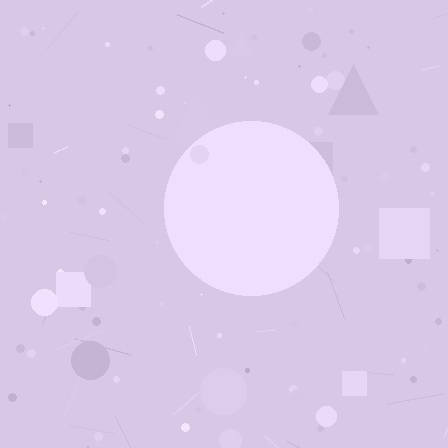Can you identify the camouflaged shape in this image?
The camouflaged shape is a circle.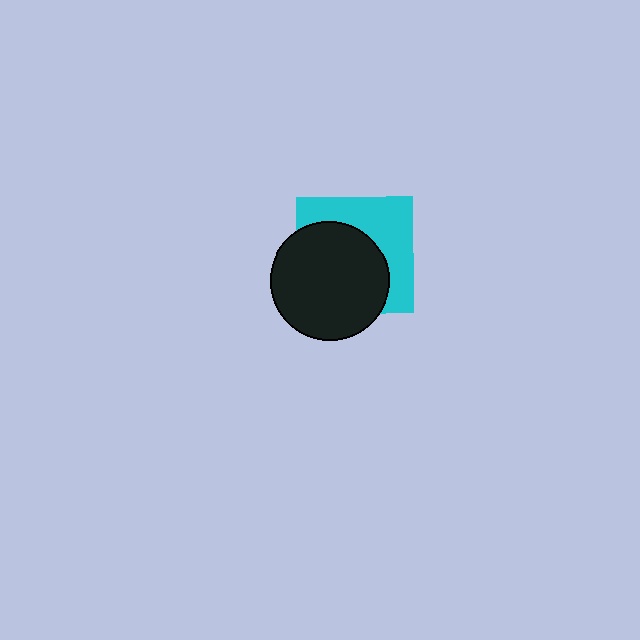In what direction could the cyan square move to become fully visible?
The cyan square could move toward the upper-right. That would shift it out from behind the black circle entirely.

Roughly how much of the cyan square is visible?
A small part of it is visible (roughly 44%).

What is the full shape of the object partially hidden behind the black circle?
The partially hidden object is a cyan square.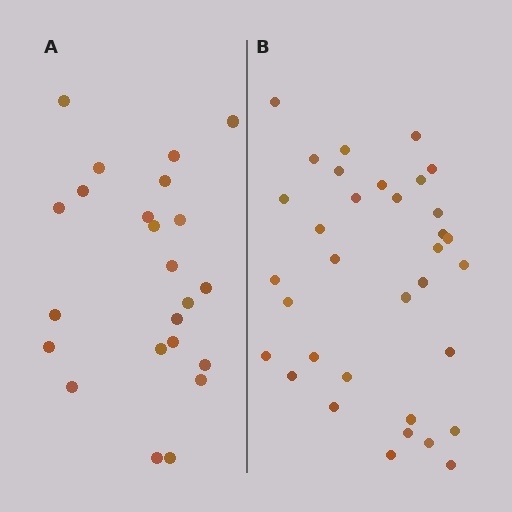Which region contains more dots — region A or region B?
Region B (the right region) has more dots.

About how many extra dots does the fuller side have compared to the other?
Region B has roughly 12 or so more dots than region A.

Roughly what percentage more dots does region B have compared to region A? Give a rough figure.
About 50% more.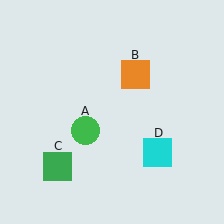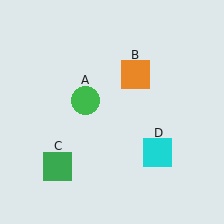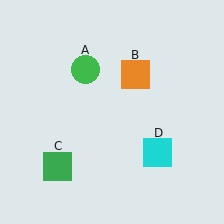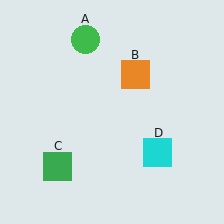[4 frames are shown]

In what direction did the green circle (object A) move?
The green circle (object A) moved up.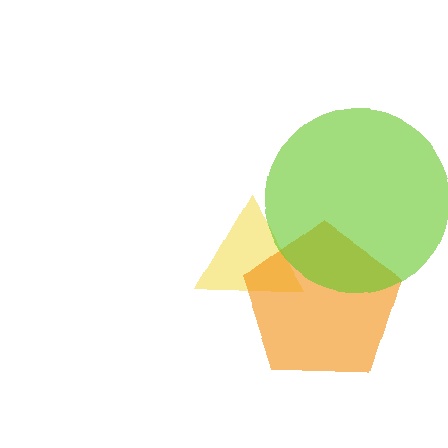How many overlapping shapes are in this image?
There are 3 overlapping shapes in the image.